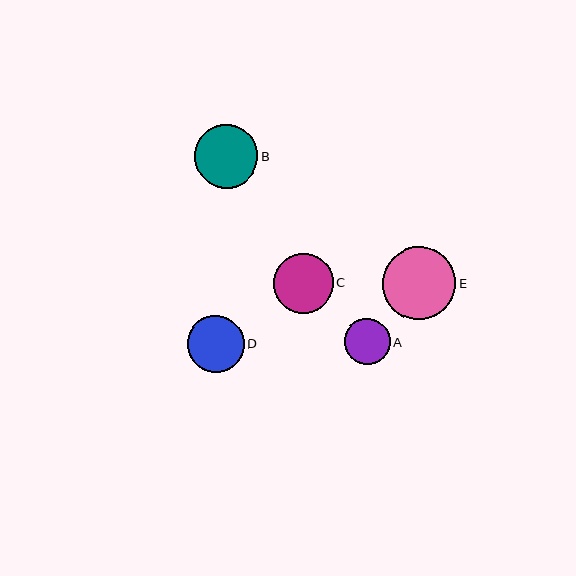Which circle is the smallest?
Circle A is the smallest with a size of approximately 46 pixels.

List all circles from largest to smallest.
From largest to smallest: E, B, C, D, A.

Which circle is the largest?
Circle E is the largest with a size of approximately 73 pixels.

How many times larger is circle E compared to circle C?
Circle E is approximately 1.2 times the size of circle C.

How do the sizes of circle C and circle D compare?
Circle C and circle D are approximately the same size.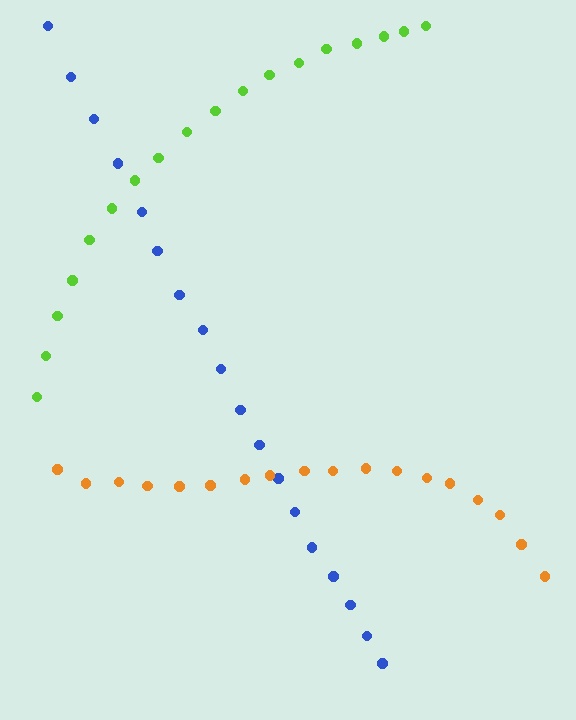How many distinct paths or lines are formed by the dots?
There are 3 distinct paths.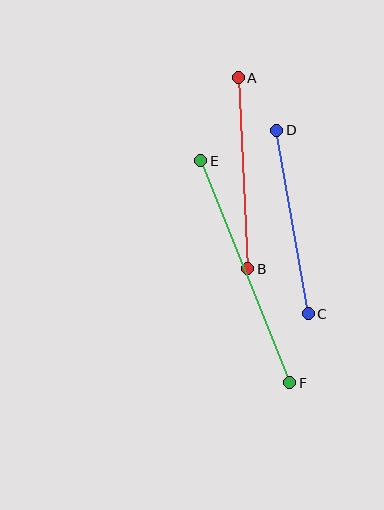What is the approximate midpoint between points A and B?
The midpoint is at approximately (243, 173) pixels.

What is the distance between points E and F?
The distance is approximately 239 pixels.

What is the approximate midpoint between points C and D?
The midpoint is at approximately (293, 222) pixels.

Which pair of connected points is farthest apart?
Points E and F are farthest apart.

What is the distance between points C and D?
The distance is approximately 186 pixels.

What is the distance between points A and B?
The distance is approximately 191 pixels.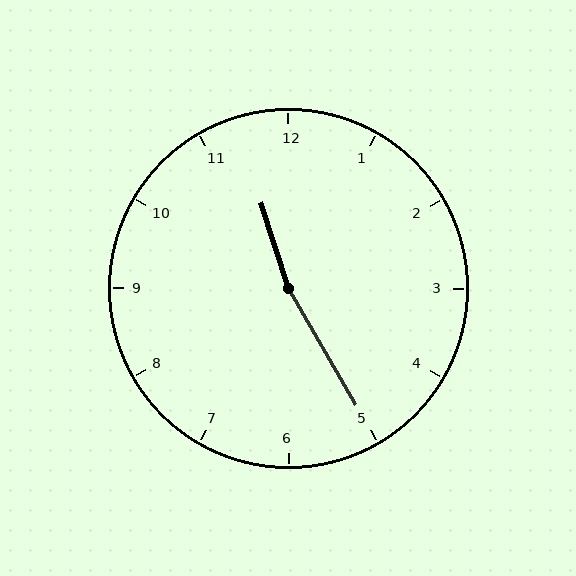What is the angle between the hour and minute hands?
Approximately 168 degrees.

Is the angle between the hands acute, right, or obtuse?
It is obtuse.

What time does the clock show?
11:25.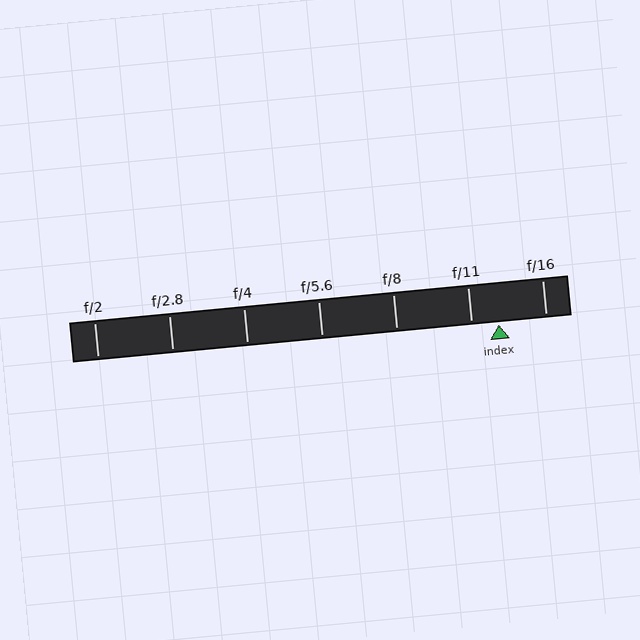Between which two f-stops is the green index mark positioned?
The index mark is between f/11 and f/16.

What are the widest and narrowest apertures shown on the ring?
The widest aperture shown is f/2 and the narrowest is f/16.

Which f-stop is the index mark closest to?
The index mark is closest to f/11.